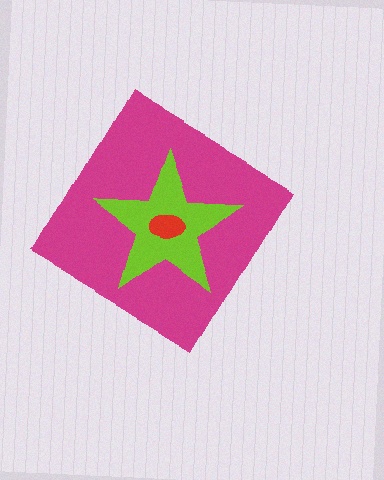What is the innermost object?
The red ellipse.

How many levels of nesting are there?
3.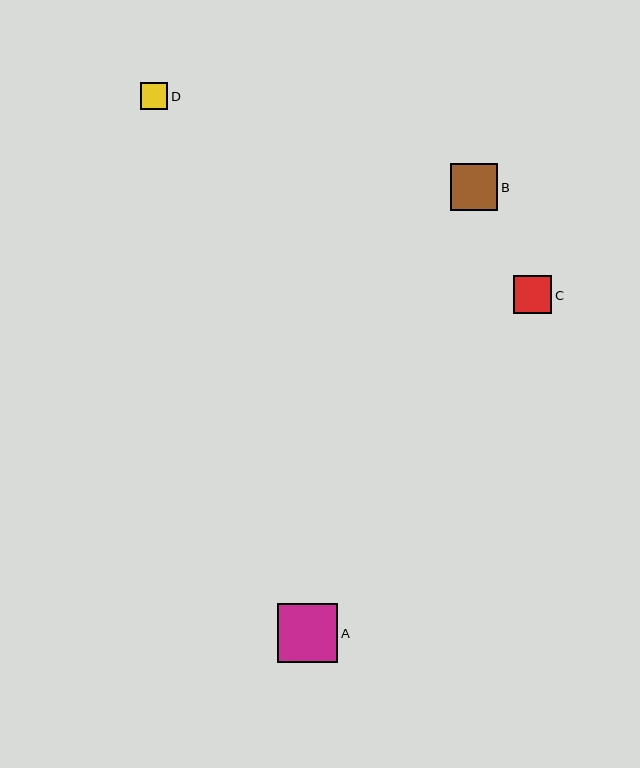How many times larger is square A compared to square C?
Square A is approximately 1.5 times the size of square C.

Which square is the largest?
Square A is the largest with a size of approximately 60 pixels.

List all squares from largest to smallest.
From largest to smallest: A, B, C, D.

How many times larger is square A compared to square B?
Square A is approximately 1.3 times the size of square B.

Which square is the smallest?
Square D is the smallest with a size of approximately 28 pixels.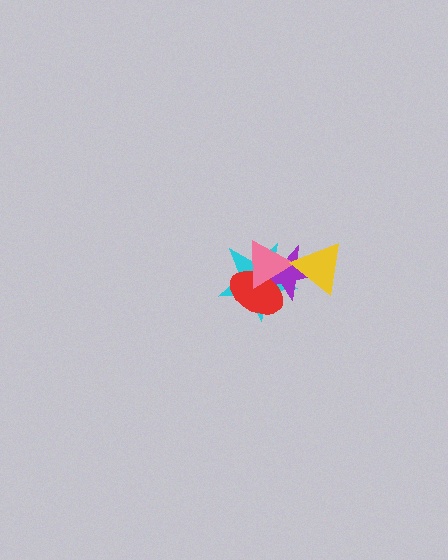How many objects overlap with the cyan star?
4 objects overlap with the cyan star.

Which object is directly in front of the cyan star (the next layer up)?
The purple star is directly in front of the cyan star.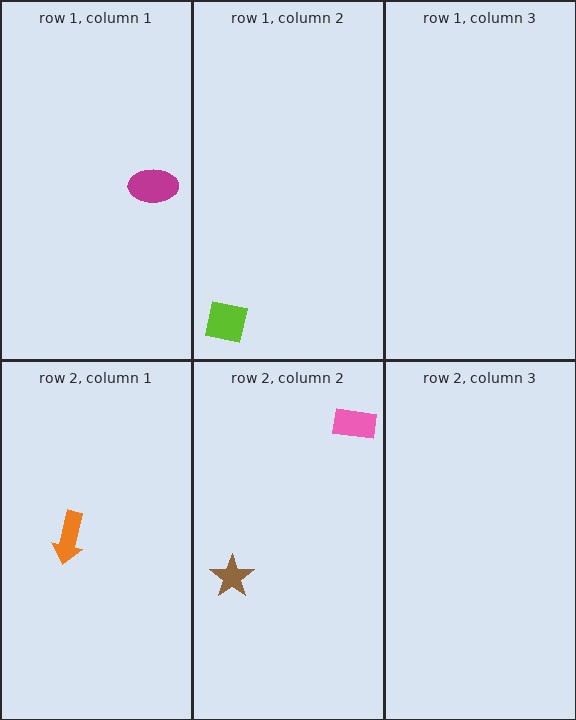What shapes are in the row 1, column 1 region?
The magenta ellipse.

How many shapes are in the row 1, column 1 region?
1.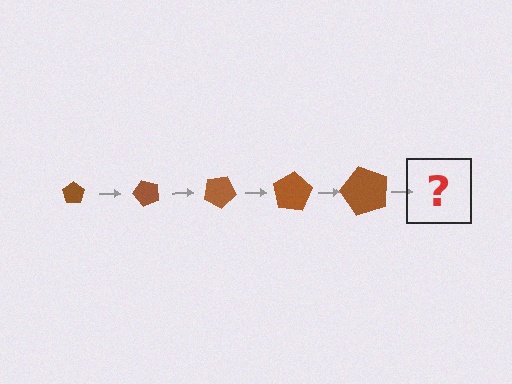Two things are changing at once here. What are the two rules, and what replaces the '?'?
The two rules are that the pentagon grows larger each step and it rotates 50 degrees each step. The '?' should be a pentagon, larger than the previous one and rotated 250 degrees from the start.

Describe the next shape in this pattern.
It should be a pentagon, larger than the previous one and rotated 250 degrees from the start.